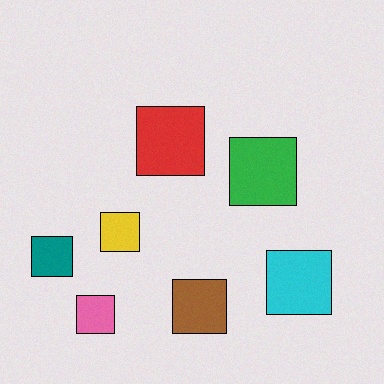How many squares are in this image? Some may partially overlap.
There are 7 squares.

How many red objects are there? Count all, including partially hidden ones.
There is 1 red object.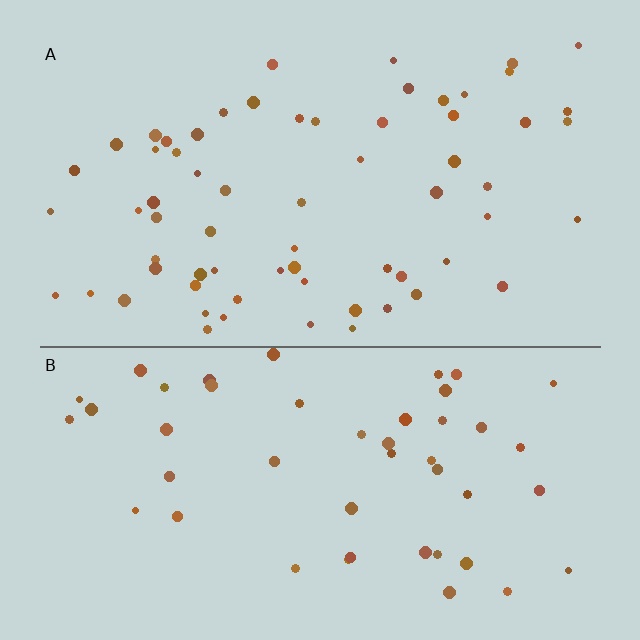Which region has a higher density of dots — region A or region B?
A (the top).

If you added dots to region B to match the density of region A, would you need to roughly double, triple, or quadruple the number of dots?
Approximately double.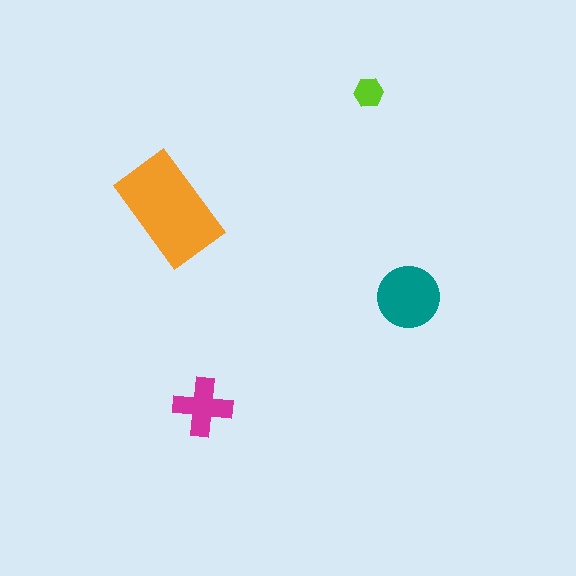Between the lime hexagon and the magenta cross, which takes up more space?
The magenta cross.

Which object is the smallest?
The lime hexagon.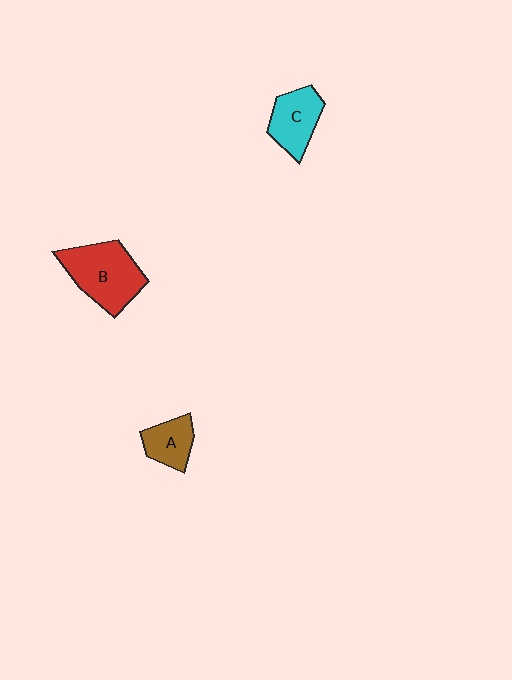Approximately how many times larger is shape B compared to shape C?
Approximately 1.5 times.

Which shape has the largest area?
Shape B (red).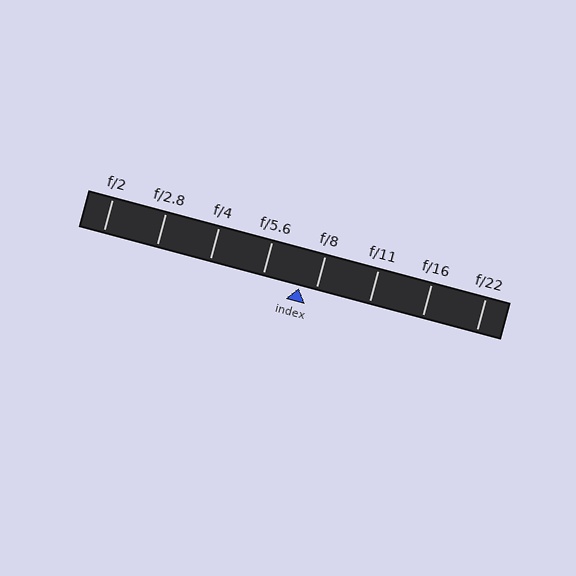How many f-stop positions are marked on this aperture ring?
There are 8 f-stop positions marked.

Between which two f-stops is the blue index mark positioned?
The index mark is between f/5.6 and f/8.